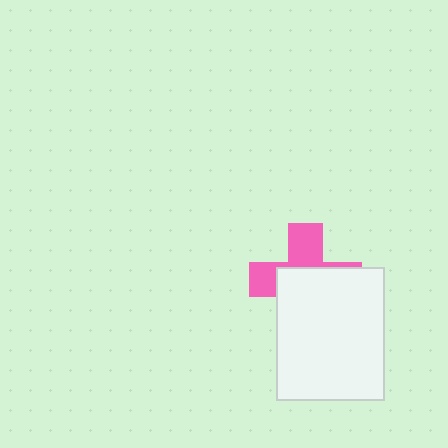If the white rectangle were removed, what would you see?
You would see the complete pink cross.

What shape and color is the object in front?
The object in front is a white rectangle.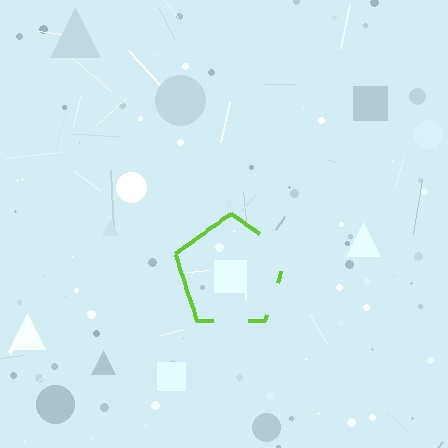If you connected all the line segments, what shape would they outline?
They would outline a pentagon.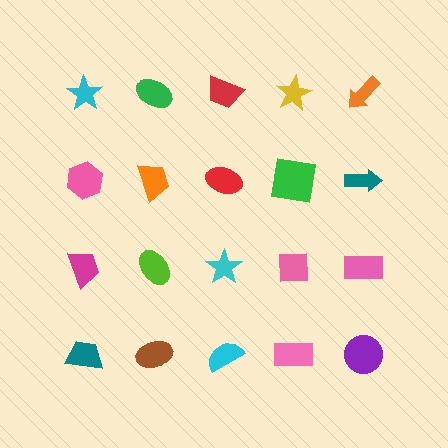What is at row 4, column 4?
A pink rectangle.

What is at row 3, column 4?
A pink square.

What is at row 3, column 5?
A pink rectangle.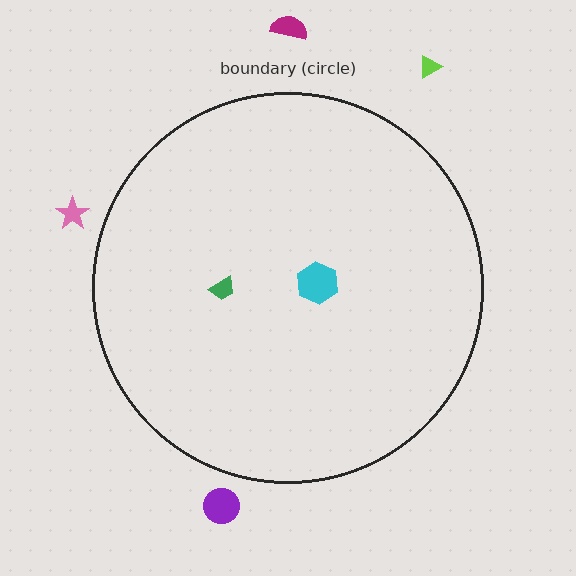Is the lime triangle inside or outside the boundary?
Outside.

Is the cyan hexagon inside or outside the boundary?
Inside.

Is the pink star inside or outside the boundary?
Outside.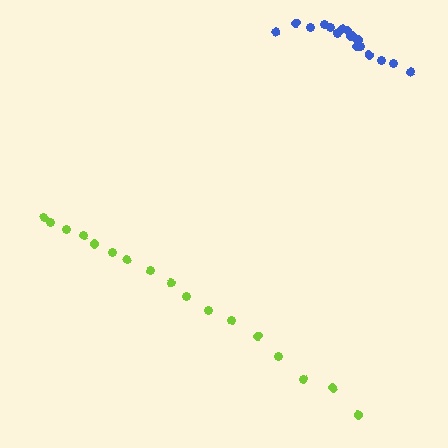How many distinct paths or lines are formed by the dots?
There are 2 distinct paths.